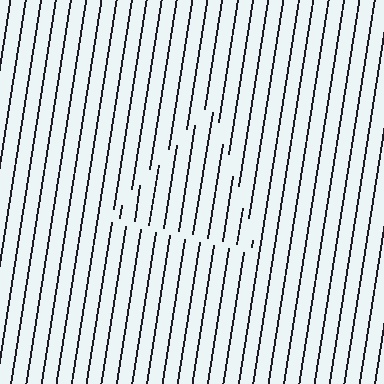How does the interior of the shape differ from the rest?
The interior of the shape contains the same grating, shifted by half a period — the contour is defined by the phase discontinuity where line-ends from the inner and outer gratings abut.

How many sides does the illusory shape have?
3 sides — the line-ends trace a triangle.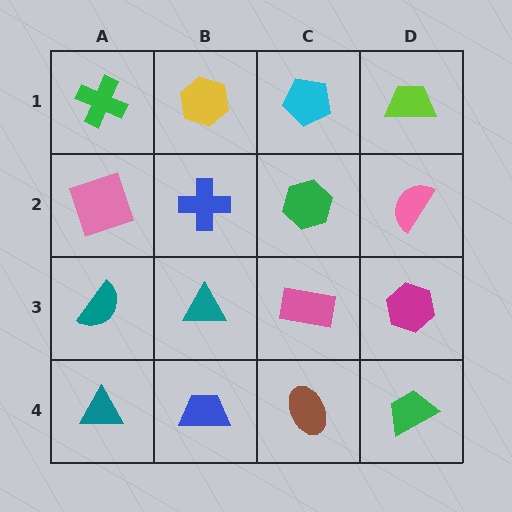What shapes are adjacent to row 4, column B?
A teal triangle (row 3, column B), a teal triangle (row 4, column A), a brown ellipse (row 4, column C).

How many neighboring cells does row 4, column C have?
3.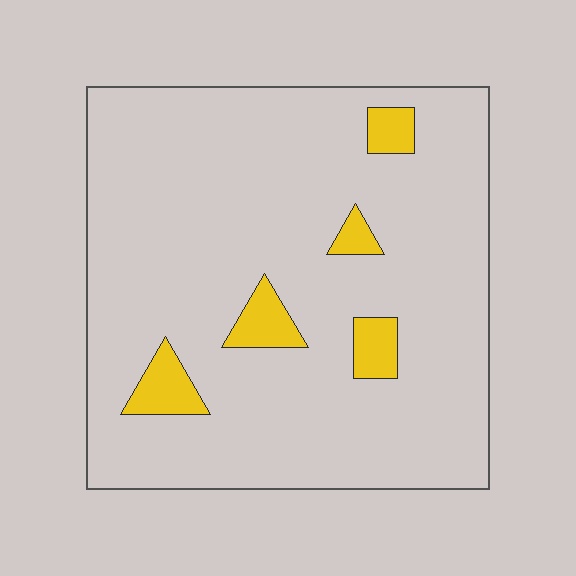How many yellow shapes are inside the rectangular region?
5.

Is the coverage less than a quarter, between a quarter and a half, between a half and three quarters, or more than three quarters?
Less than a quarter.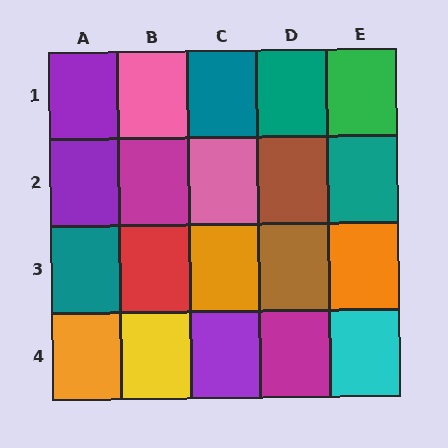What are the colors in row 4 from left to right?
Orange, yellow, purple, magenta, cyan.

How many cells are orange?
3 cells are orange.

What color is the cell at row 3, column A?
Teal.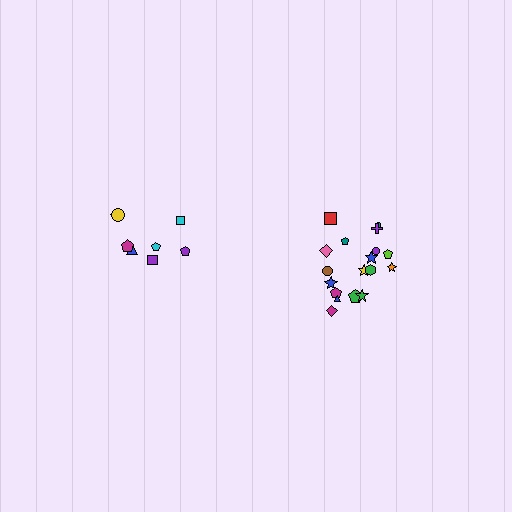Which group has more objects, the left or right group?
The right group.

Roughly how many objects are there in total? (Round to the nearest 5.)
Roughly 25 objects in total.